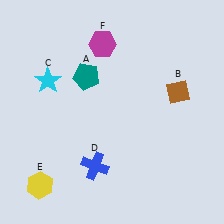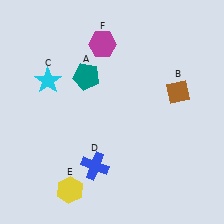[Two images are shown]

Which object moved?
The yellow hexagon (E) moved right.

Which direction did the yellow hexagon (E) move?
The yellow hexagon (E) moved right.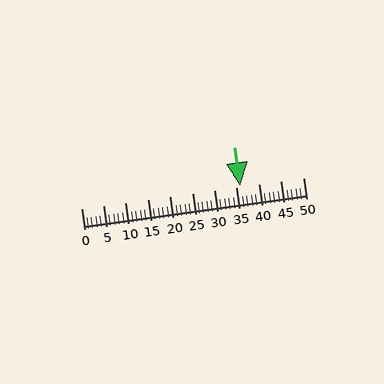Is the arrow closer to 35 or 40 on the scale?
The arrow is closer to 35.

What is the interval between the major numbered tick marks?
The major tick marks are spaced 5 units apart.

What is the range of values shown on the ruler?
The ruler shows values from 0 to 50.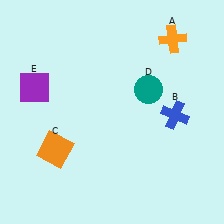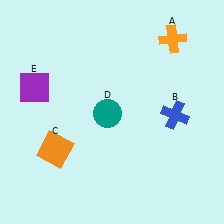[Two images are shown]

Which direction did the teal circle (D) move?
The teal circle (D) moved left.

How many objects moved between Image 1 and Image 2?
1 object moved between the two images.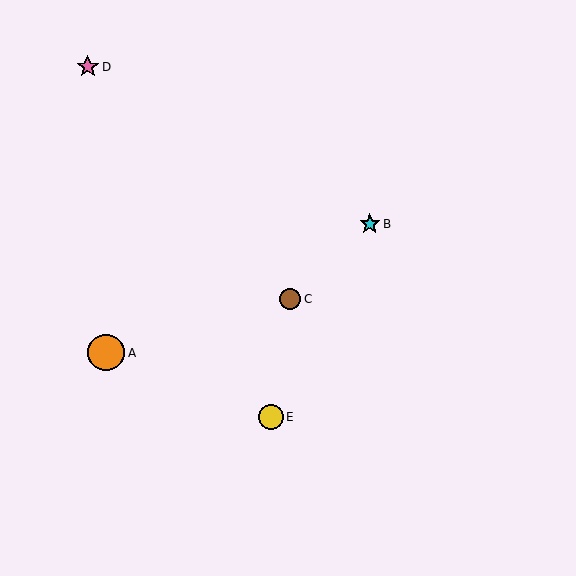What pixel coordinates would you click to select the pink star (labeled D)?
Click at (88, 67) to select the pink star D.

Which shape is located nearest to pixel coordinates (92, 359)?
The orange circle (labeled A) at (106, 353) is nearest to that location.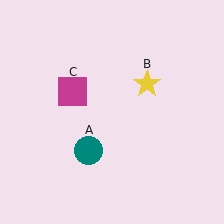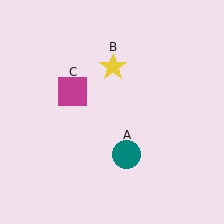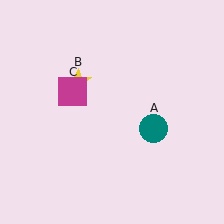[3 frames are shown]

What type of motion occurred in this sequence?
The teal circle (object A), yellow star (object B) rotated counterclockwise around the center of the scene.